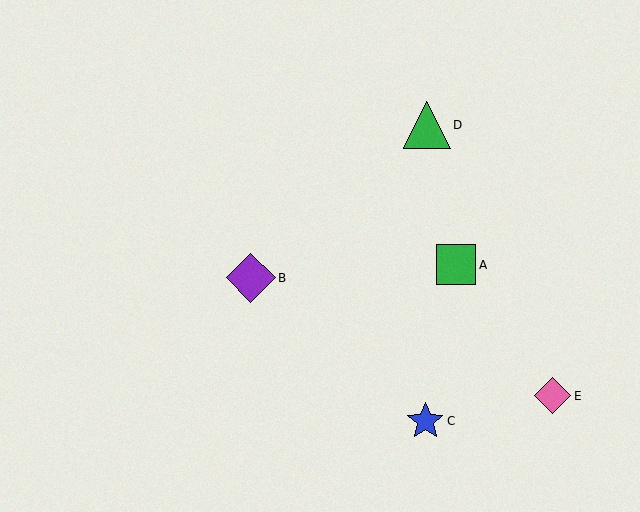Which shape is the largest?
The purple diamond (labeled B) is the largest.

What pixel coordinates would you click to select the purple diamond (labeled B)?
Click at (251, 278) to select the purple diamond B.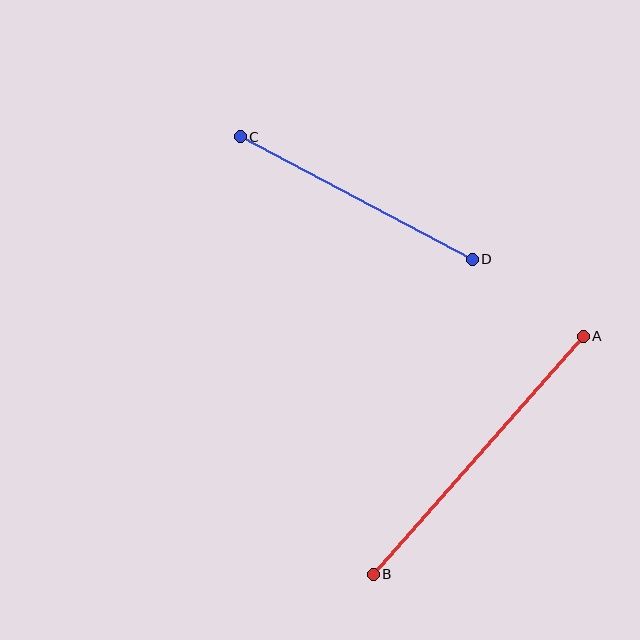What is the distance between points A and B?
The distance is approximately 317 pixels.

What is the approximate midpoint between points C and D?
The midpoint is at approximately (356, 198) pixels.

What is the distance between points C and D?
The distance is approximately 262 pixels.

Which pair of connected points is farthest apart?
Points A and B are farthest apart.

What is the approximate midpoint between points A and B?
The midpoint is at approximately (478, 455) pixels.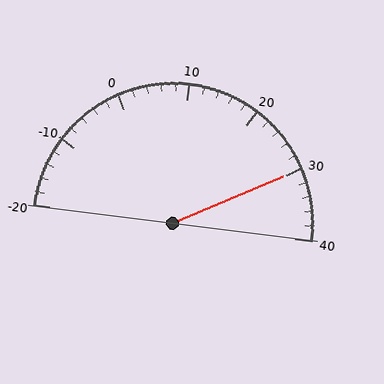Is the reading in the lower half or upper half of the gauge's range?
The reading is in the upper half of the range (-20 to 40).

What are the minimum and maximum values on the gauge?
The gauge ranges from -20 to 40.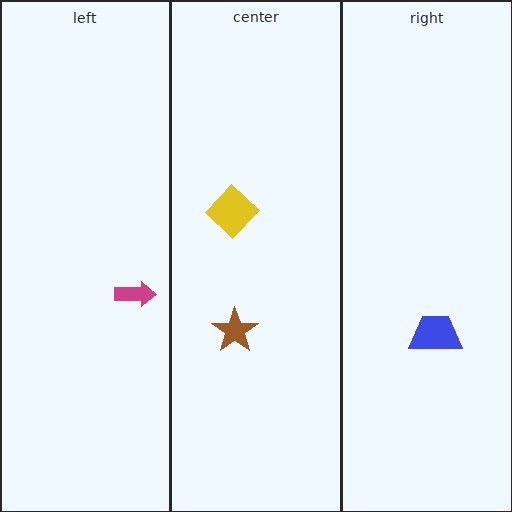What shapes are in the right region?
The blue trapezoid.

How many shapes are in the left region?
1.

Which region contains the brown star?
The center region.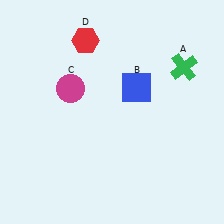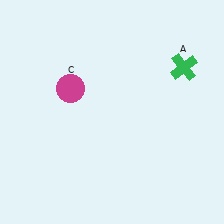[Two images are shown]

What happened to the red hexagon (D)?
The red hexagon (D) was removed in Image 2. It was in the top-left area of Image 1.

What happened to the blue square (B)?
The blue square (B) was removed in Image 2. It was in the top-right area of Image 1.